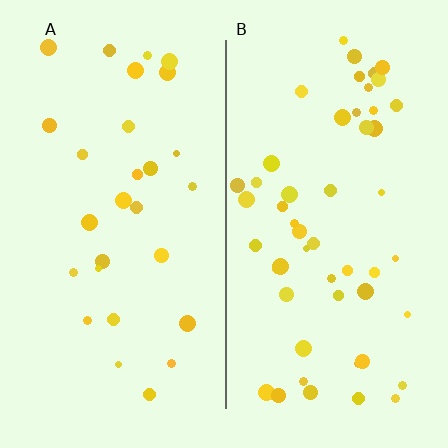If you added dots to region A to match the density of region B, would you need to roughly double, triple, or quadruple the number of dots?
Approximately double.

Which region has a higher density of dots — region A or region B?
B (the right).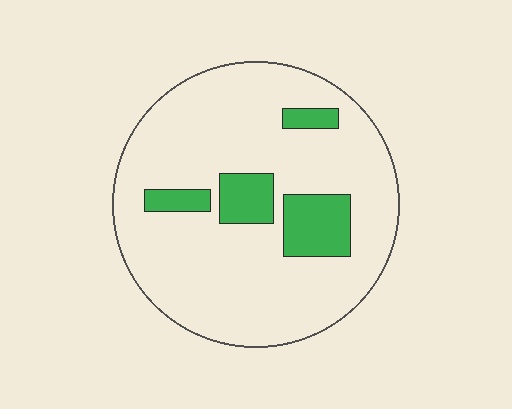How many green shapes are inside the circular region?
4.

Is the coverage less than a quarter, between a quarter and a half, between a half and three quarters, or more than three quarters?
Less than a quarter.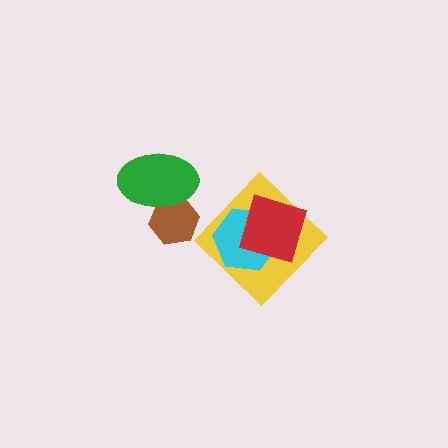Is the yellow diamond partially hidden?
Yes, it is partially covered by another shape.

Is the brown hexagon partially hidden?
Yes, it is partially covered by another shape.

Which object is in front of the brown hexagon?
The green ellipse is in front of the brown hexagon.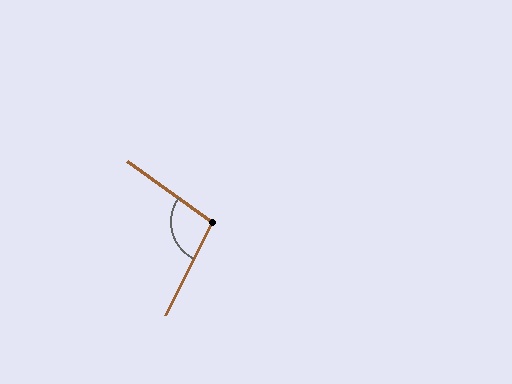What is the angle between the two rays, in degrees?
Approximately 99 degrees.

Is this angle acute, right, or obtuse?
It is obtuse.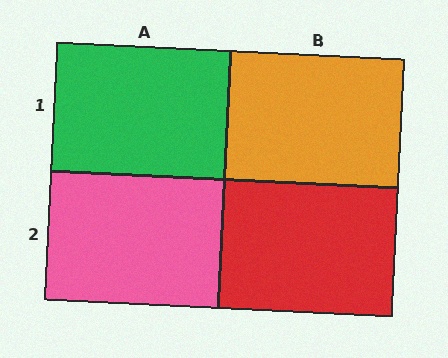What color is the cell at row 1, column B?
Orange.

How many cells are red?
1 cell is red.